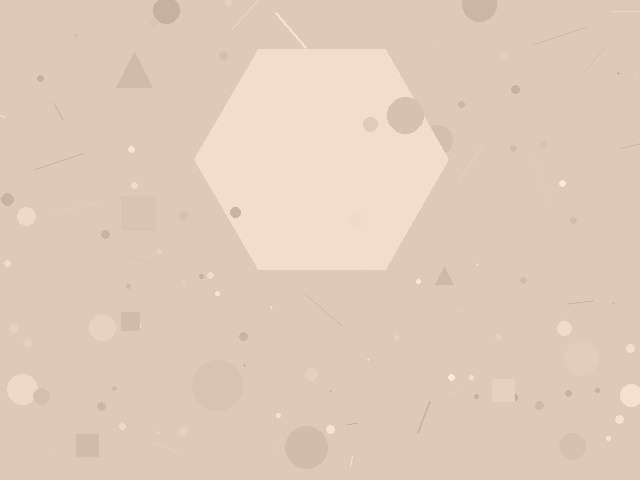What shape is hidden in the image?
A hexagon is hidden in the image.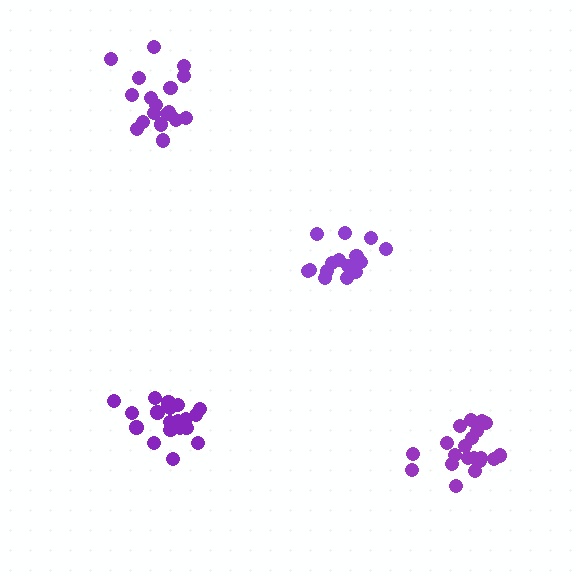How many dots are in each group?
Group 1: 15 dots, Group 2: 20 dots, Group 3: 19 dots, Group 4: 20 dots (74 total).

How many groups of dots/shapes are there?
There are 4 groups.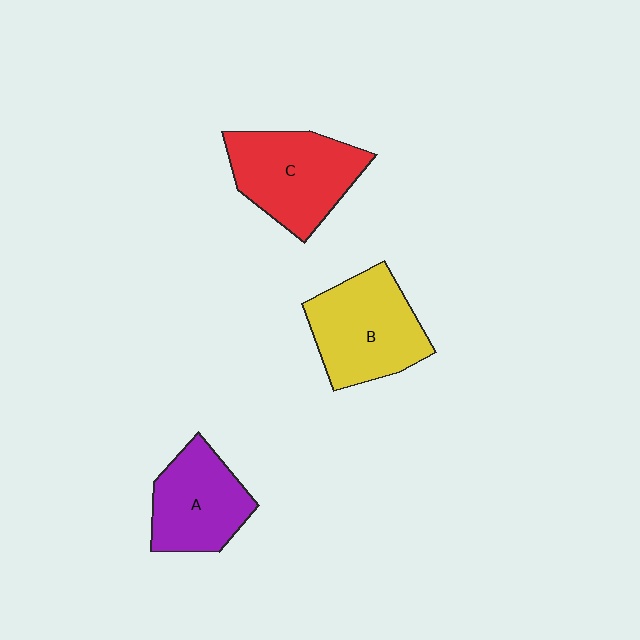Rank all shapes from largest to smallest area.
From largest to smallest: C (red), B (yellow), A (purple).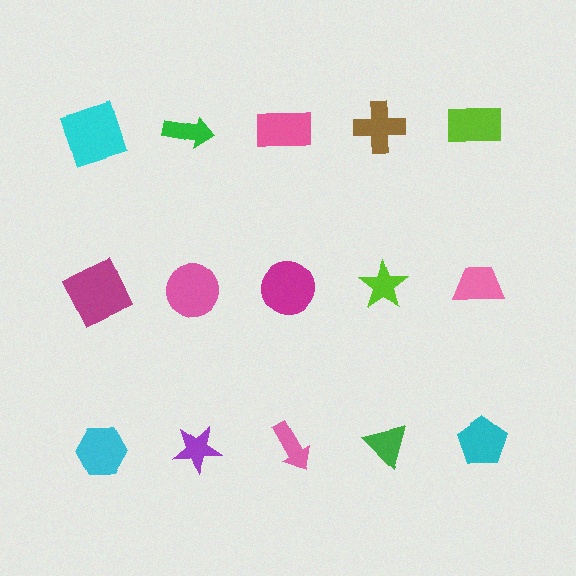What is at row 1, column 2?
A green arrow.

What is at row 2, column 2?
A pink circle.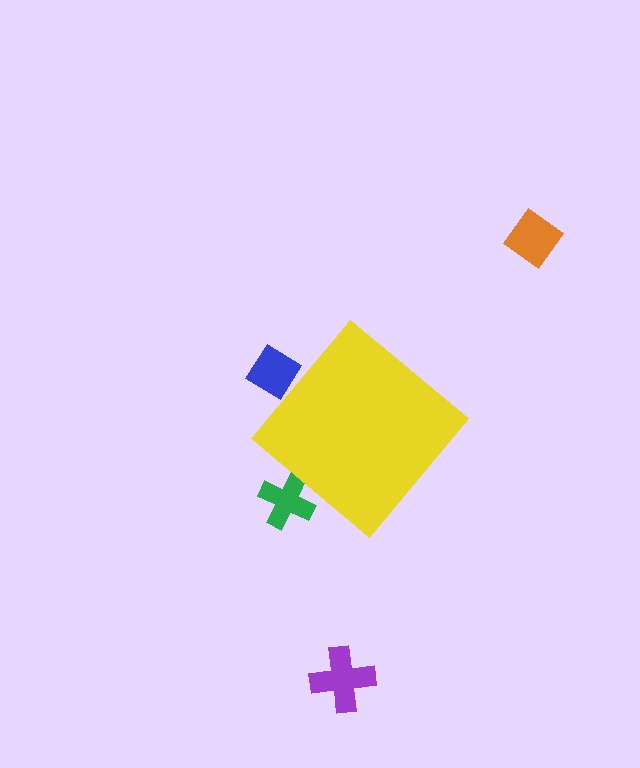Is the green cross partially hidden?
Yes, the green cross is partially hidden behind the yellow diamond.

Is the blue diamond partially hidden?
Yes, the blue diamond is partially hidden behind the yellow diamond.